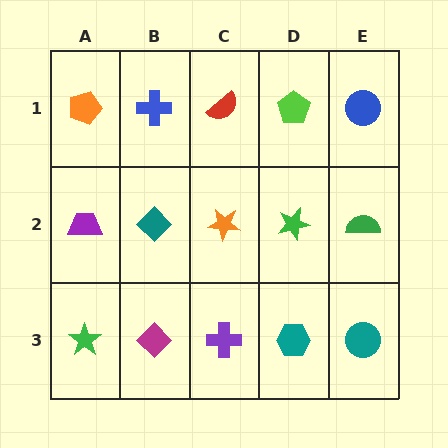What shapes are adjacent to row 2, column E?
A blue circle (row 1, column E), a teal circle (row 3, column E), a green star (row 2, column D).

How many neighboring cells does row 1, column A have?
2.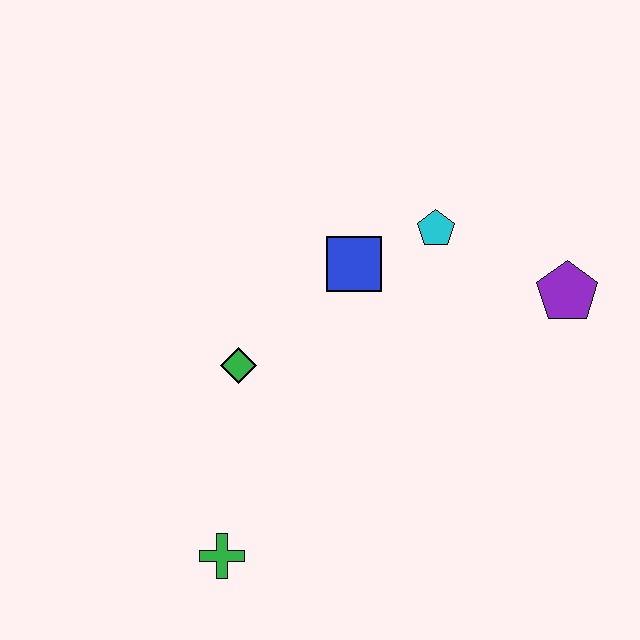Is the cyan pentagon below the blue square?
No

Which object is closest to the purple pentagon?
The cyan pentagon is closest to the purple pentagon.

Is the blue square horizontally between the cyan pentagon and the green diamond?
Yes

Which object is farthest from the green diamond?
The purple pentagon is farthest from the green diamond.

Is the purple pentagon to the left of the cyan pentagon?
No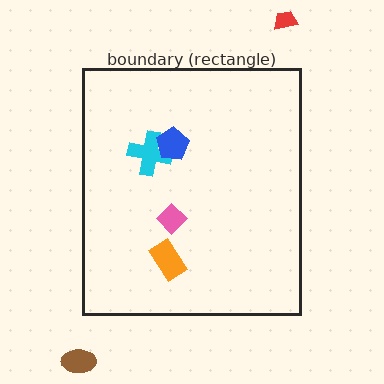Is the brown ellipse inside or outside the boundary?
Outside.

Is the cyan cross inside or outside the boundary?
Inside.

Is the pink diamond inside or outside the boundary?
Inside.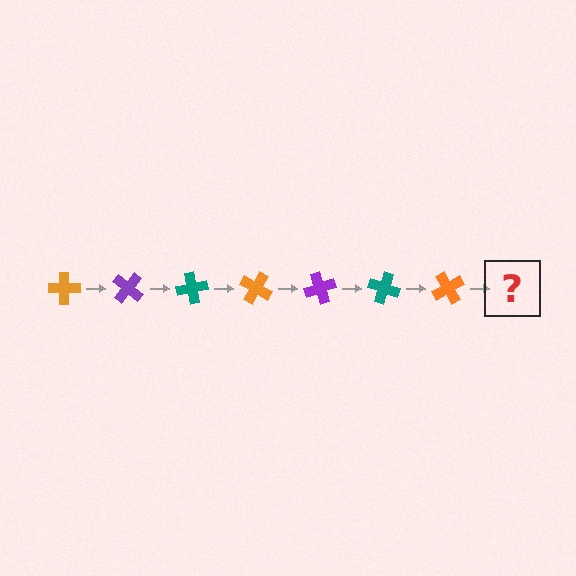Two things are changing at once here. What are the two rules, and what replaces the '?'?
The two rules are that it rotates 40 degrees each step and the color cycles through orange, purple, and teal. The '?' should be a purple cross, rotated 280 degrees from the start.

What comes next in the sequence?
The next element should be a purple cross, rotated 280 degrees from the start.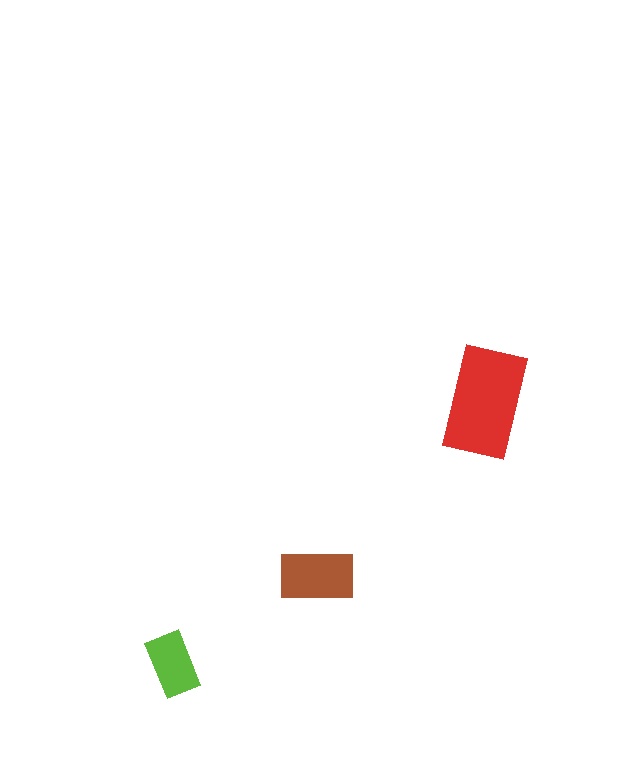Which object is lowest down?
The lime rectangle is bottommost.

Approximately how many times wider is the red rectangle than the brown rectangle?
About 1.5 times wider.